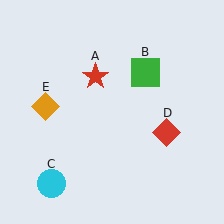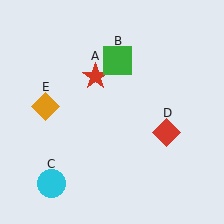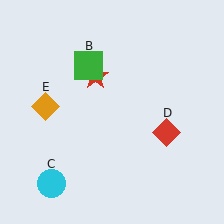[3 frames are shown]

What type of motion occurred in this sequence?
The green square (object B) rotated counterclockwise around the center of the scene.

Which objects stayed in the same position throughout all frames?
Red star (object A) and cyan circle (object C) and red diamond (object D) and orange diamond (object E) remained stationary.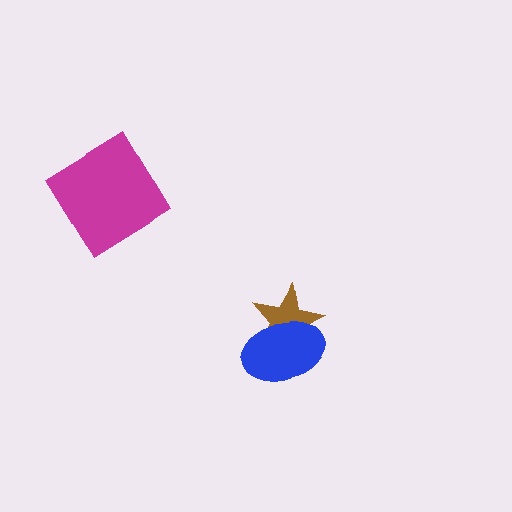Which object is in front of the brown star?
The blue ellipse is in front of the brown star.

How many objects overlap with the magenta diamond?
0 objects overlap with the magenta diamond.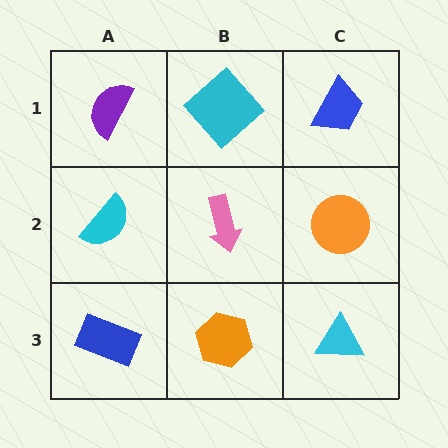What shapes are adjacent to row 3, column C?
An orange circle (row 2, column C), an orange hexagon (row 3, column B).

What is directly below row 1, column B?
A pink arrow.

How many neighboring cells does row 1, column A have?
2.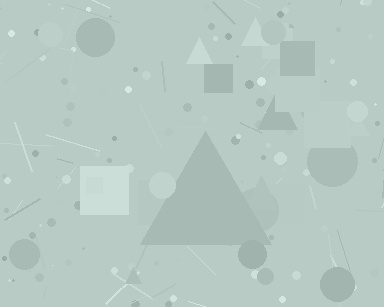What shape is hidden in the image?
A triangle is hidden in the image.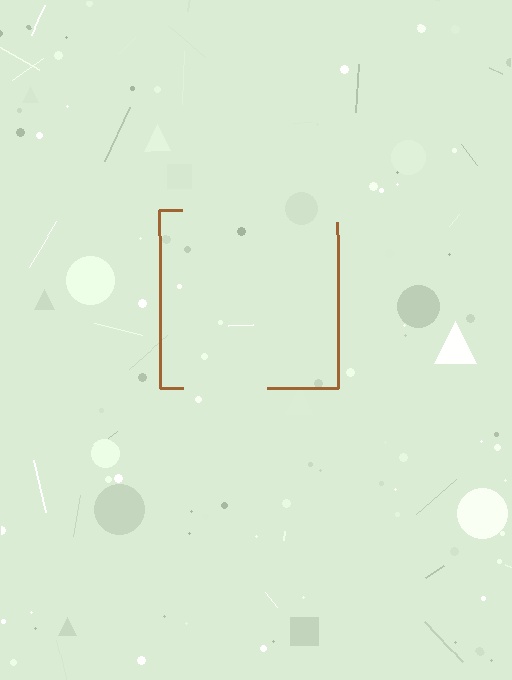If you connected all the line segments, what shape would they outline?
They would outline a square.